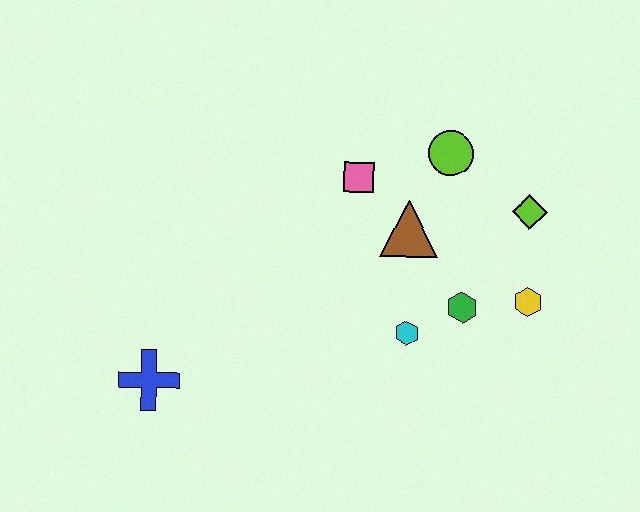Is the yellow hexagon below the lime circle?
Yes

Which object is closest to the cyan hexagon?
The green hexagon is closest to the cyan hexagon.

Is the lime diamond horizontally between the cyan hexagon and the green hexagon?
No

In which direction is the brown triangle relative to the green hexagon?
The brown triangle is above the green hexagon.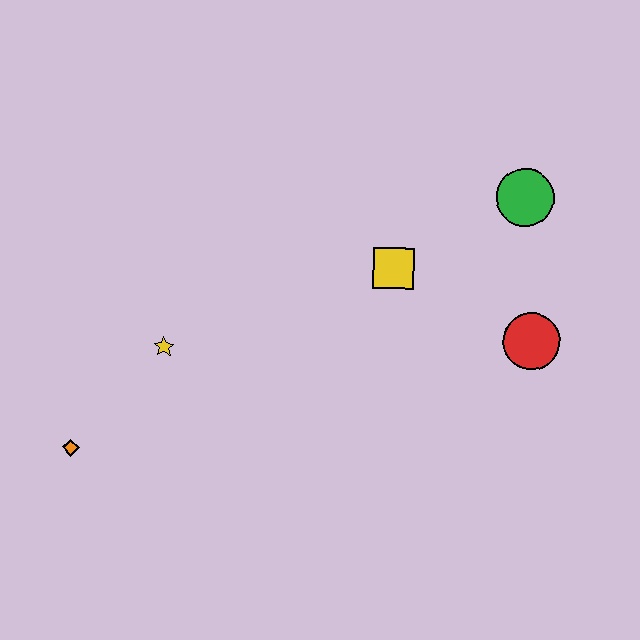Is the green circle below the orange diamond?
No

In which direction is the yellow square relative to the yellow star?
The yellow square is to the right of the yellow star.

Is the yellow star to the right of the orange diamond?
Yes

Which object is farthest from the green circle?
The orange diamond is farthest from the green circle.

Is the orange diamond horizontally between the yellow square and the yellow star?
No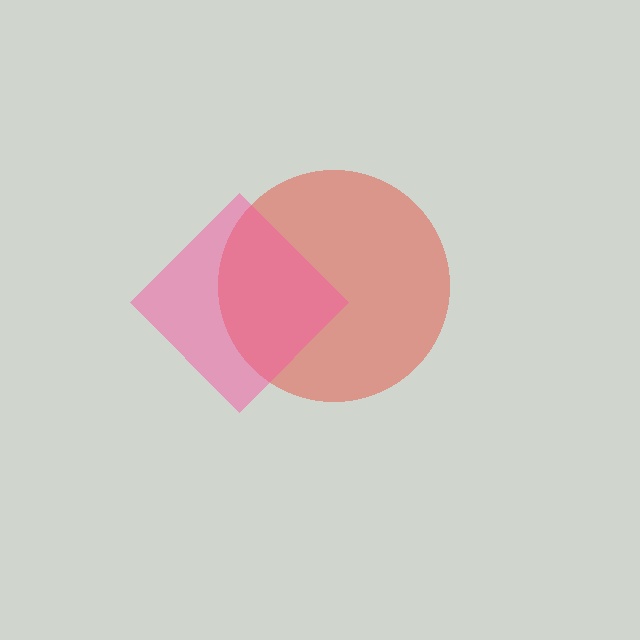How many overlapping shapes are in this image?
There are 2 overlapping shapes in the image.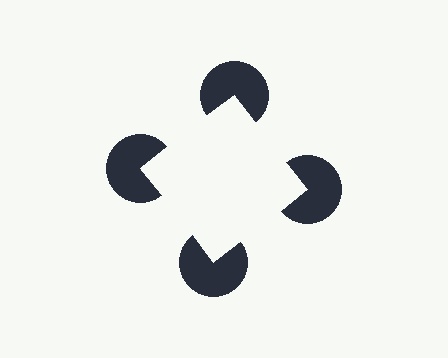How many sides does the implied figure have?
4 sides.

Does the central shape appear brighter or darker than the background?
It typically appears slightly brighter than the background, even though no actual brightness change is drawn.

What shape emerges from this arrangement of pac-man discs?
An illusory square — its edges are inferred from the aligned wedge cuts in the pac-man discs, not physically drawn.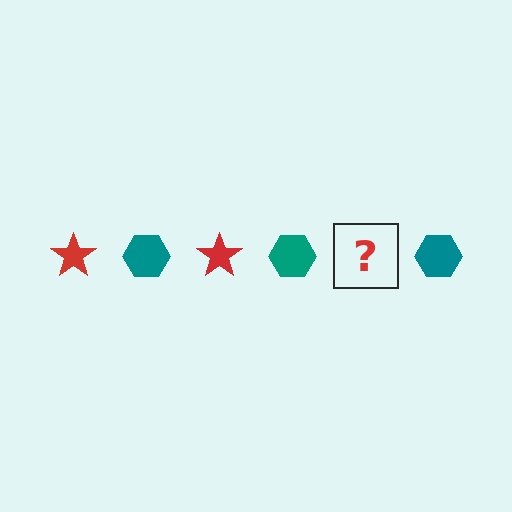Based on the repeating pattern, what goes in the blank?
The blank should be a red star.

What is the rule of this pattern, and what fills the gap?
The rule is that the pattern alternates between red star and teal hexagon. The gap should be filled with a red star.